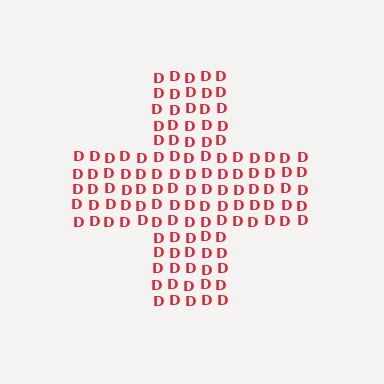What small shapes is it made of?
It is made of small letter D's.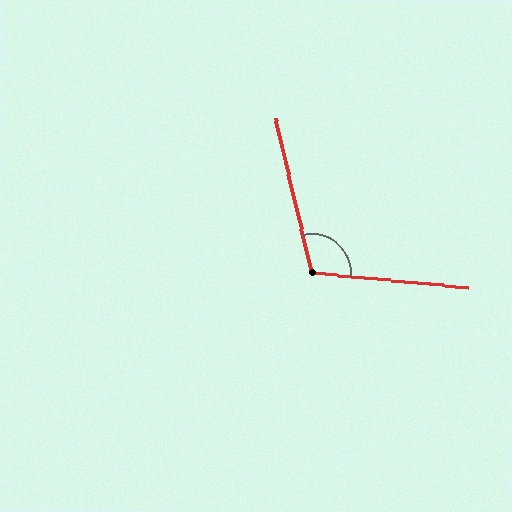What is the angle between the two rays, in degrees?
Approximately 109 degrees.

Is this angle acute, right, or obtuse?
It is obtuse.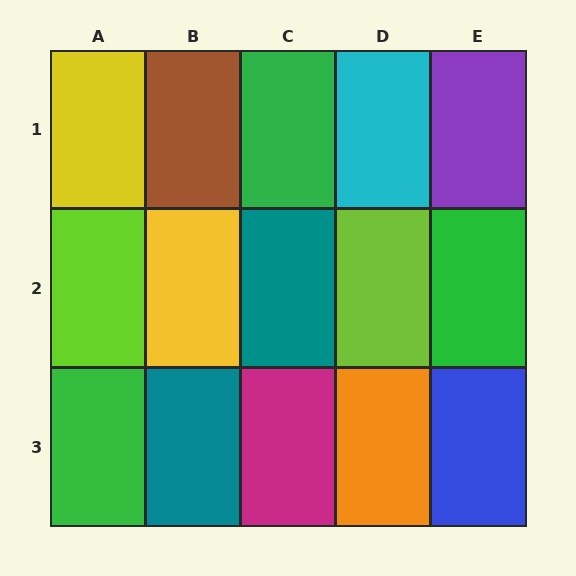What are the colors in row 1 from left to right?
Yellow, brown, green, cyan, purple.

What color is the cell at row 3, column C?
Magenta.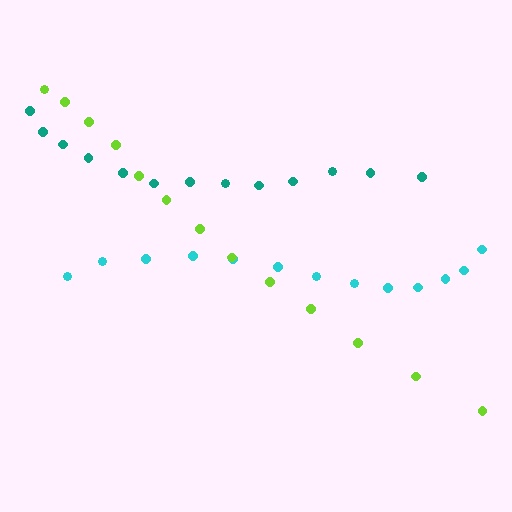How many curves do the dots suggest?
There are 3 distinct paths.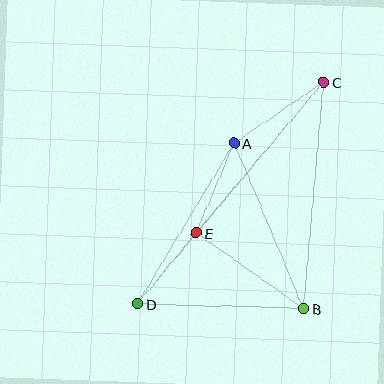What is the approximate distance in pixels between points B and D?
The distance between B and D is approximately 166 pixels.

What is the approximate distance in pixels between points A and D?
The distance between A and D is approximately 187 pixels.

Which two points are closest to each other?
Points D and E are closest to each other.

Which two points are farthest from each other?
Points C and D are farthest from each other.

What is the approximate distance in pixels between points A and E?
The distance between A and E is approximately 97 pixels.